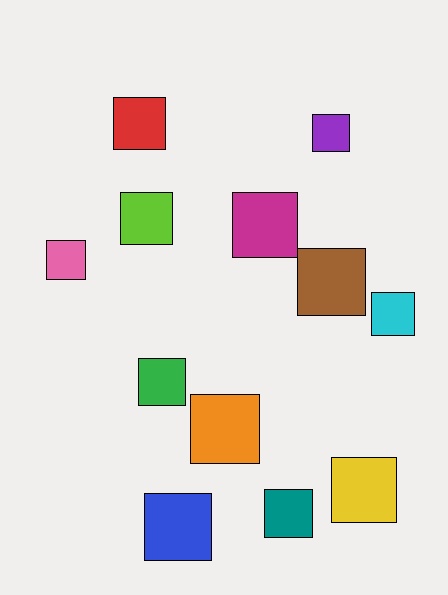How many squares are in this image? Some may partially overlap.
There are 12 squares.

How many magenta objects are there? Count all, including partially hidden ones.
There is 1 magenta object.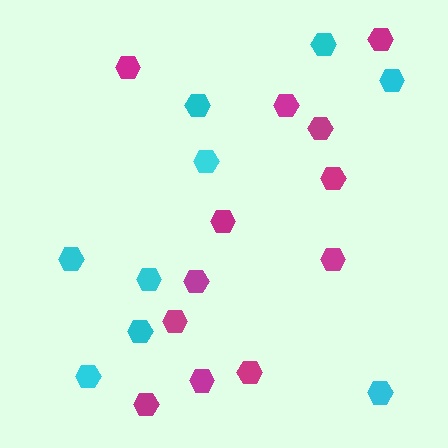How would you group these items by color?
There are 2 groups: one group of cyan hexagons (9) and one group of magenta hexagons (12).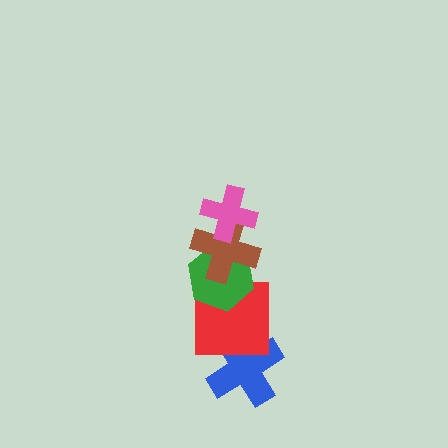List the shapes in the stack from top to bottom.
From top to bottom: the pink cross, the brown cross, the green hexagon, the red square, the blue cross.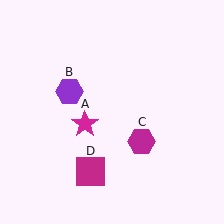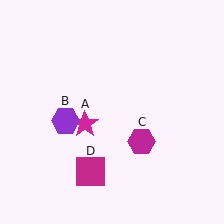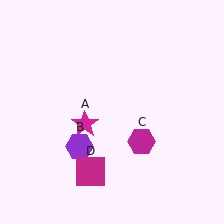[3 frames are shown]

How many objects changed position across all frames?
1 object changed position: purple hexagon (object B).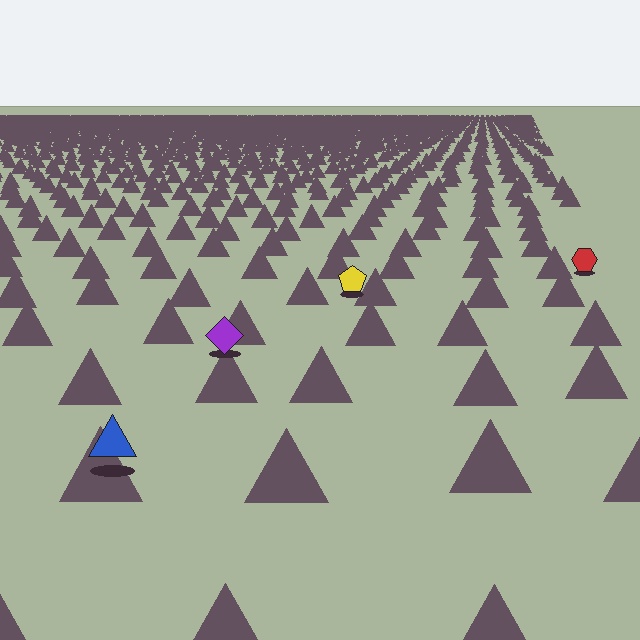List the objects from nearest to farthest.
From nearest to farthest: the blue triangle, the purple diamond, the yellow pentagon, the red hexagon.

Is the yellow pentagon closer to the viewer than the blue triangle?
No. The blue triangle is closer — you can tell from the texture gradient: the ground texture is coarser near it.